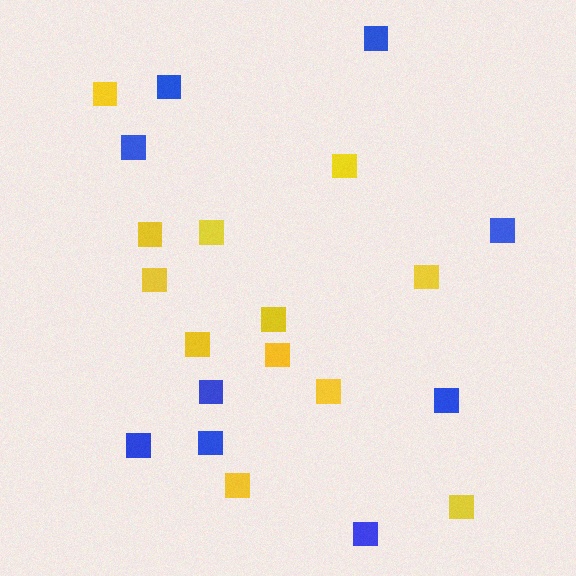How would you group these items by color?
There are 2 groups: one group of blue squares (9) and one group of yellow squares (12).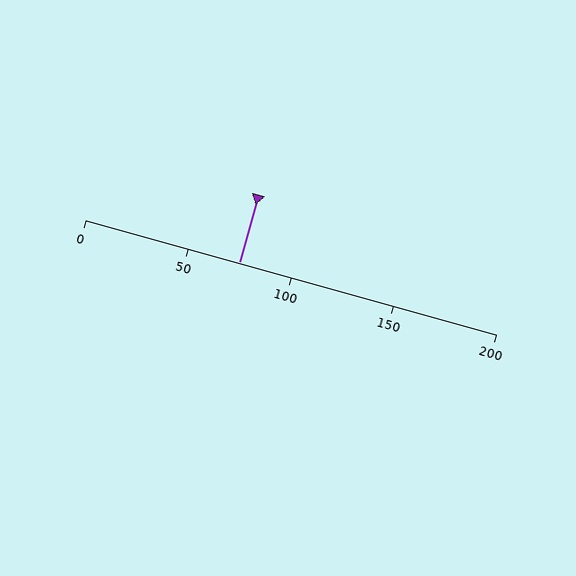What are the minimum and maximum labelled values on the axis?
The axis runs from 0 to 200.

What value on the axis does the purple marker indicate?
The marker indicates approximately 75.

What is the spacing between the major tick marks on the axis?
The major ticks are spaced 50 apart.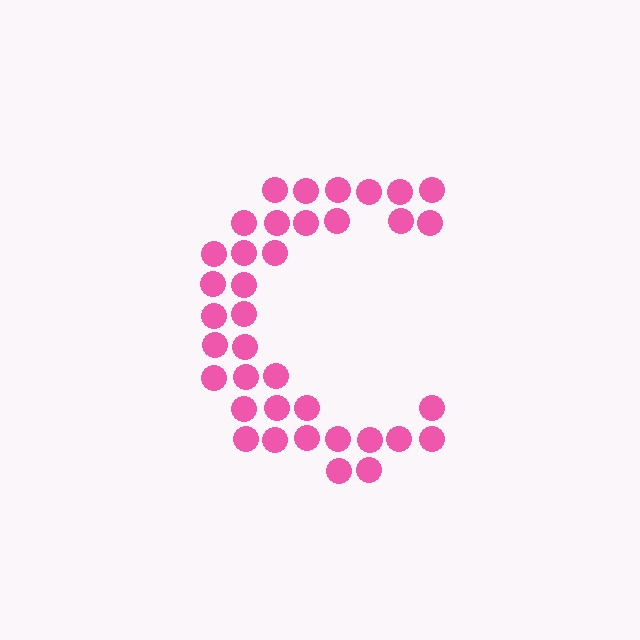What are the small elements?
The small elements are circles.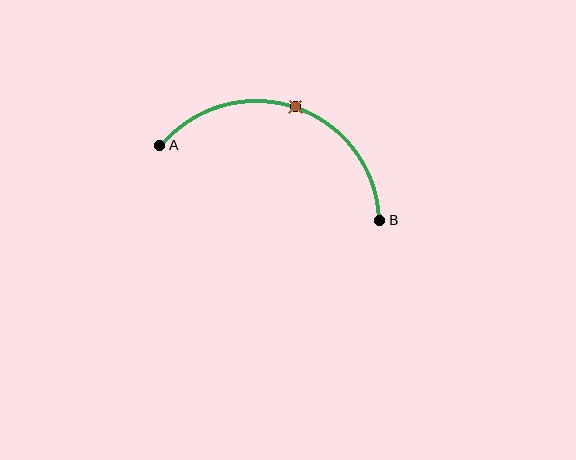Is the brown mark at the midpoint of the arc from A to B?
Yes. The brown mark lies on the arc at equal arc-length from both A and B — it is the arc midpoint.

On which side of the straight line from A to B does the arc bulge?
The arc bulges above the straight line connecting A and B.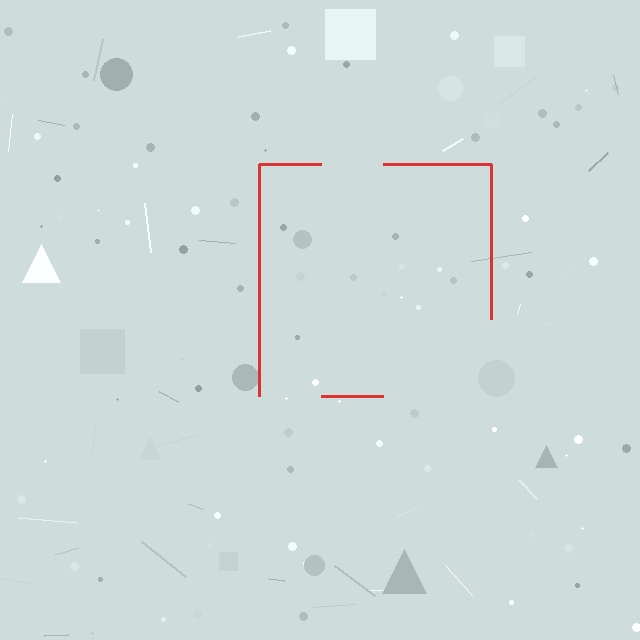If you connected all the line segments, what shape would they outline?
They would outline a square.